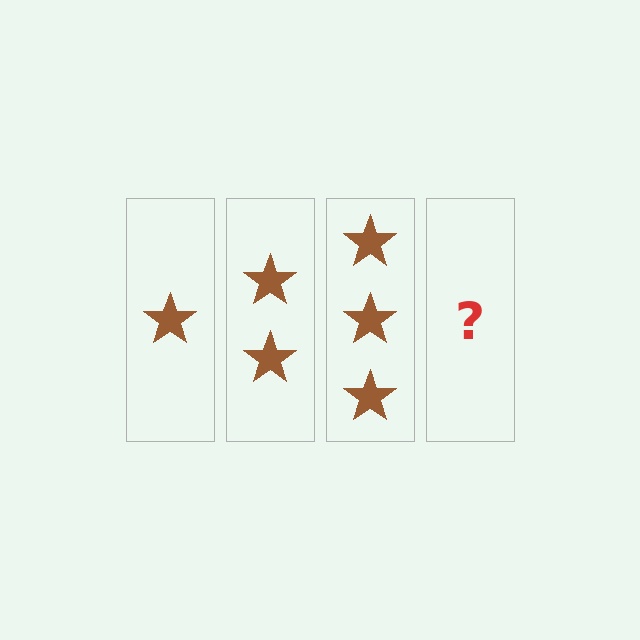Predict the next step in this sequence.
The next step is 4 stars.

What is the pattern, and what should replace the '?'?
The pattern is that each step adds one more star. The '?' should be 4 stars.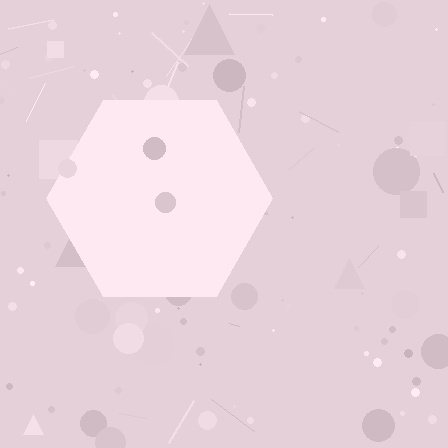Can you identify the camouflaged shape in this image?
The camouflaged shape is a hexagon.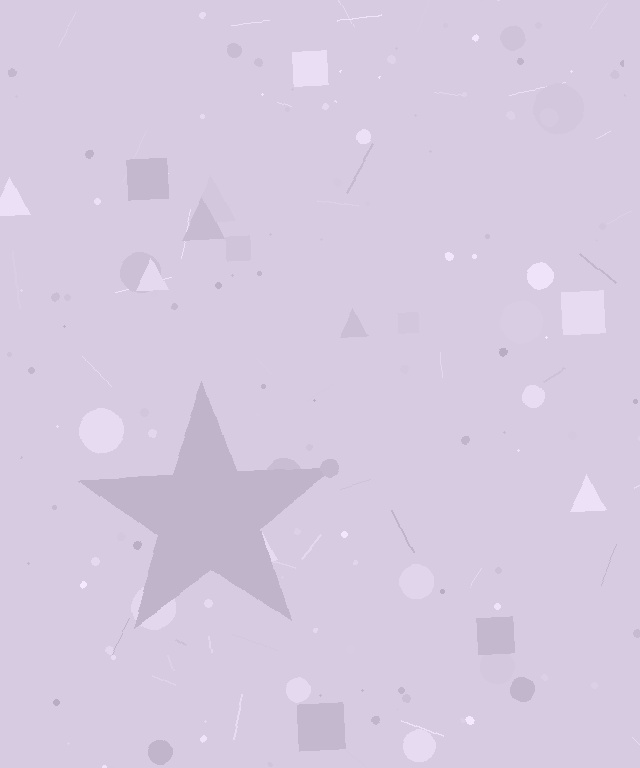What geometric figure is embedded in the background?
A star is embedded in the background.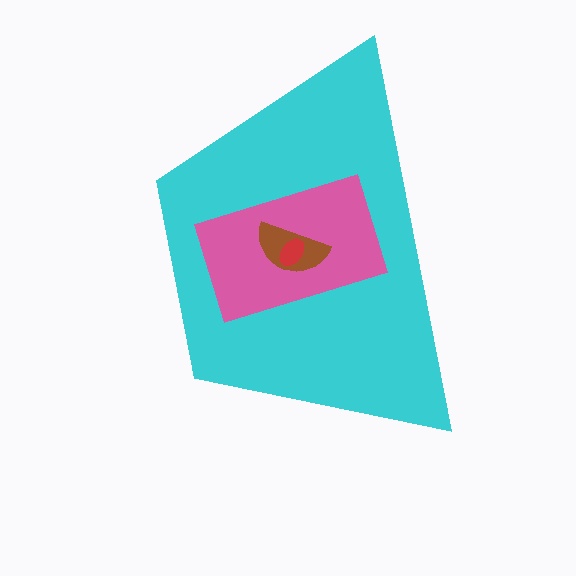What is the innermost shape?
The red ellipse.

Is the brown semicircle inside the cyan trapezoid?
Yes.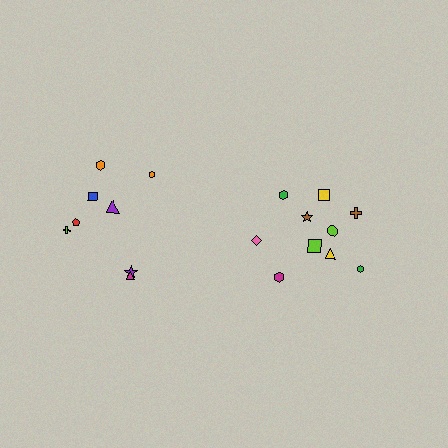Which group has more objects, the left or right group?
The right group.